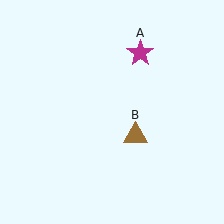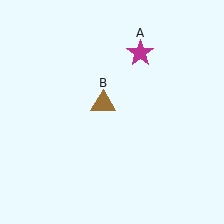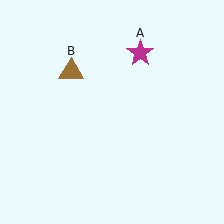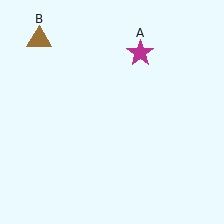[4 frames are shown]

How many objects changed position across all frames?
1 object changed position: brown triangle (object B).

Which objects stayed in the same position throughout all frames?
Magenta star (object A) remained stationary.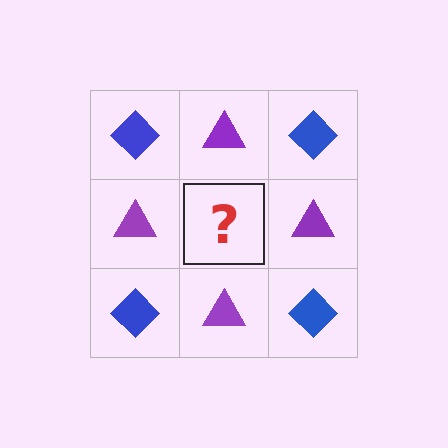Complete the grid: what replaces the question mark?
The question mark should be replaced with a blue diamond.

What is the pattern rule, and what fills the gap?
The rule is that it alternates blue diamond and purple triangle in a checkerboard pattern. The gap should be filled with a blue diamond.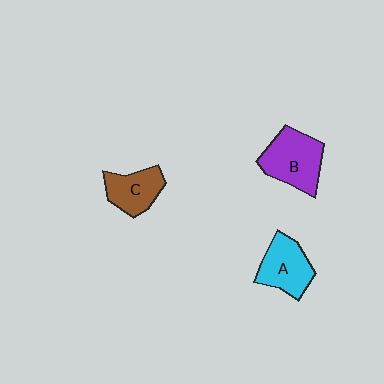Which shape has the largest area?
Shape B (purple).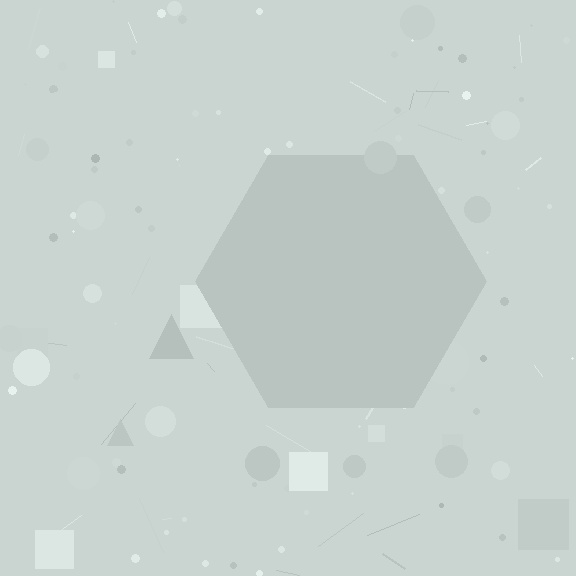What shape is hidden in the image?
A hexagon is hidden in the image.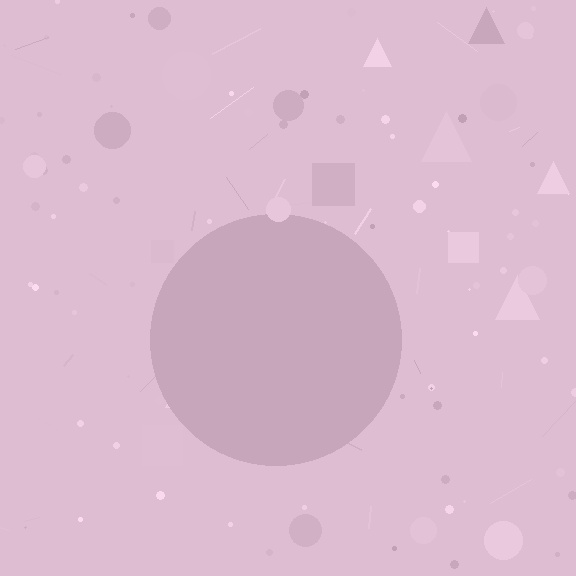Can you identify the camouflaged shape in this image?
The camouflaged shape is a circle.